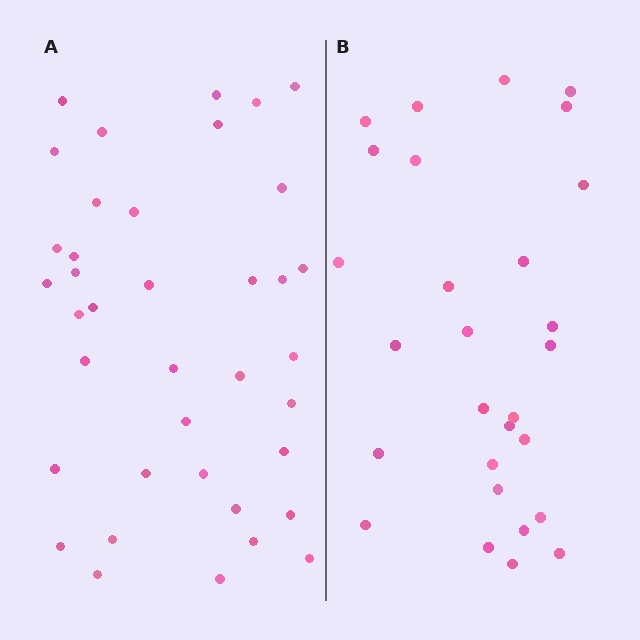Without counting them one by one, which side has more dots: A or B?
Region A (the left region) has more dots.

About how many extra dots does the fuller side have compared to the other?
Region A has roughly 10 or so more dots than region B.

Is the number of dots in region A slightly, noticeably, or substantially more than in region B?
Region A has noticeably more, but not dramatically so. The ratio is roughly 1.4 to 1.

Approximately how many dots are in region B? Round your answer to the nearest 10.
About 30 dots. (The exact count is 28, which rounds to 30.)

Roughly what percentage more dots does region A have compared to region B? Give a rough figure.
About 35% more.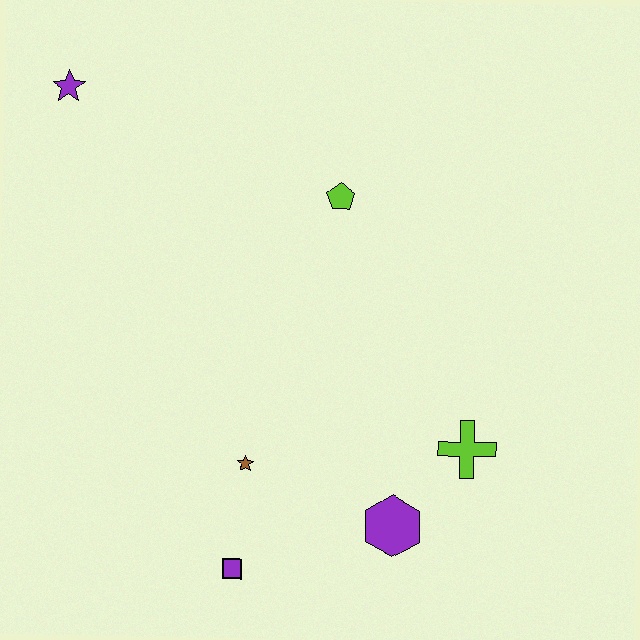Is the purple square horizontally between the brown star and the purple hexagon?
No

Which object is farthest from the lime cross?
The purple star is farthest from the lime cross.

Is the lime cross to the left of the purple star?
No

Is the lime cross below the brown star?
No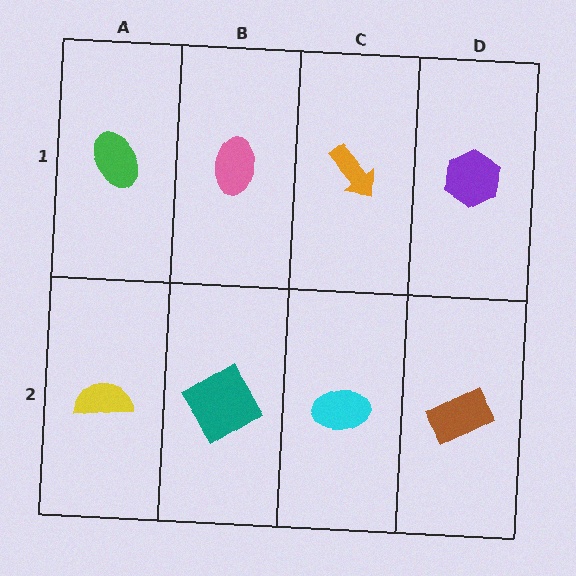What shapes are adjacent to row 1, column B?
A teal diamond (row 2, column B), a green ellipse (row 1, column A), an orange arrow (row 1, column C).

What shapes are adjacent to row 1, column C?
A cyan ellipse (row 2, column C), a pink ellipse (row 1, column B), a purple hexagon (row 1, column D).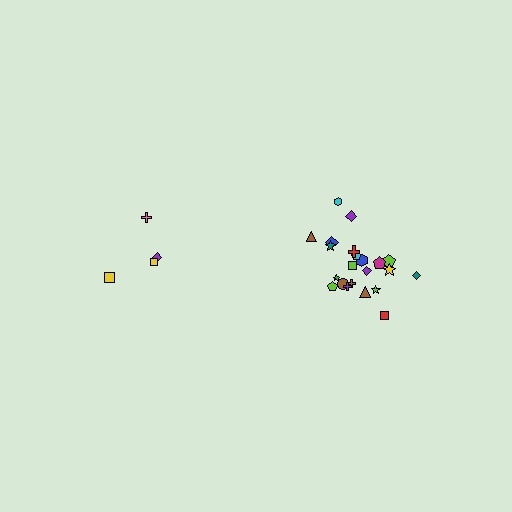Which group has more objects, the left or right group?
The right group.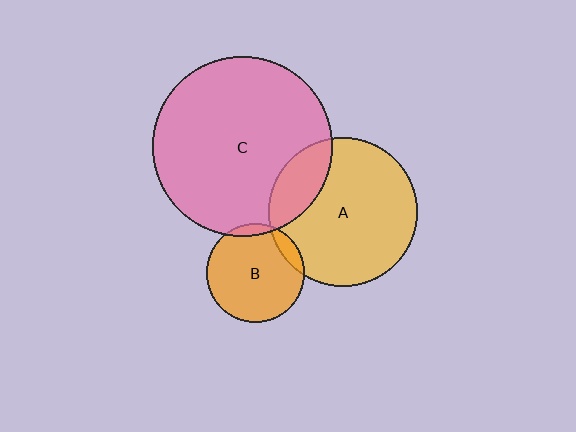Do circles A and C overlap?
Yes.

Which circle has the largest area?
Circle C (pink).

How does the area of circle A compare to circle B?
Approximately 2.3 times.